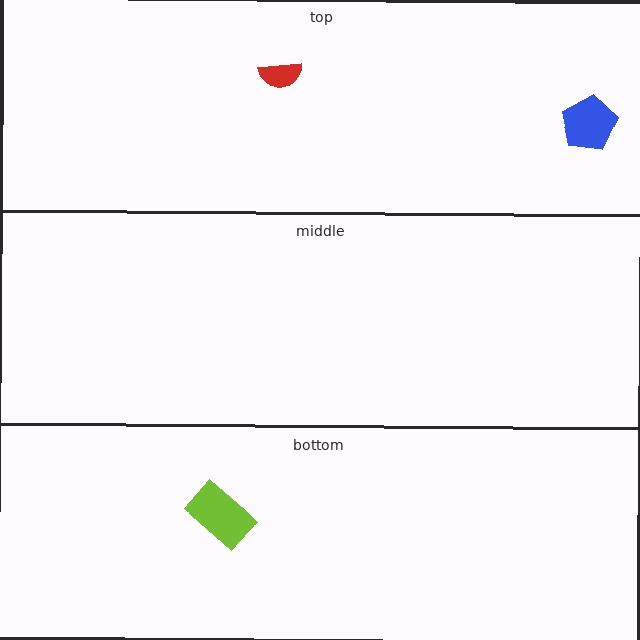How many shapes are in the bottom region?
1.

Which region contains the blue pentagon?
The top region.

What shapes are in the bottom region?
The lime rectangle.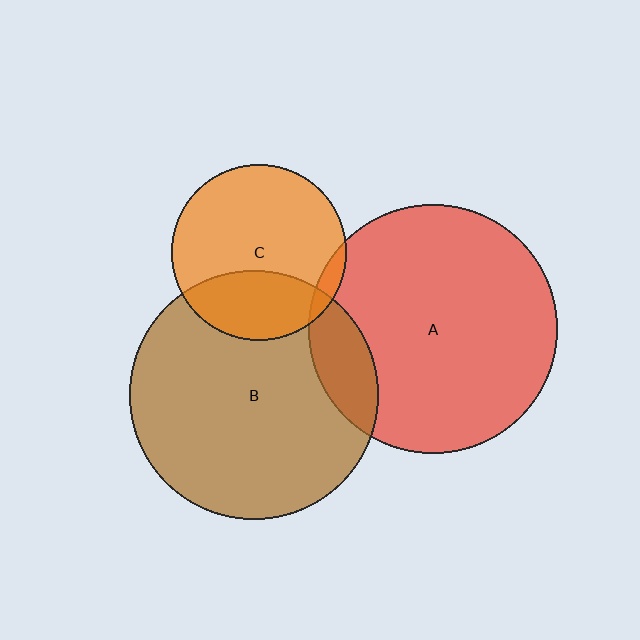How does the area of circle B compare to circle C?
Approximately 2.0 times.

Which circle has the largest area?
Circle B (brown).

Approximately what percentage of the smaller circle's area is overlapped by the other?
Approximately 5%.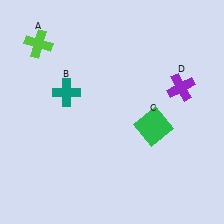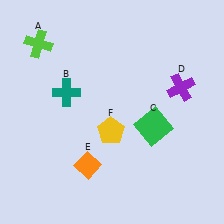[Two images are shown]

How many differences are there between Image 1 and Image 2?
There are 2 differences between the two images.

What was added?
An orange diamond (E), a yellow pentagon (F) were added in Image 2.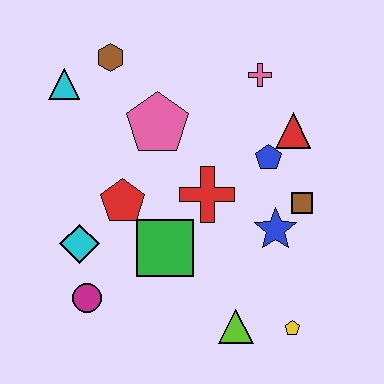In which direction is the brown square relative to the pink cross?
The brown square is below the pink cross.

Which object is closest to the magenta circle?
The cyan diamond is closest to the magenta circle.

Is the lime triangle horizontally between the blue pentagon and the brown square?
No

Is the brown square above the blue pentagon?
No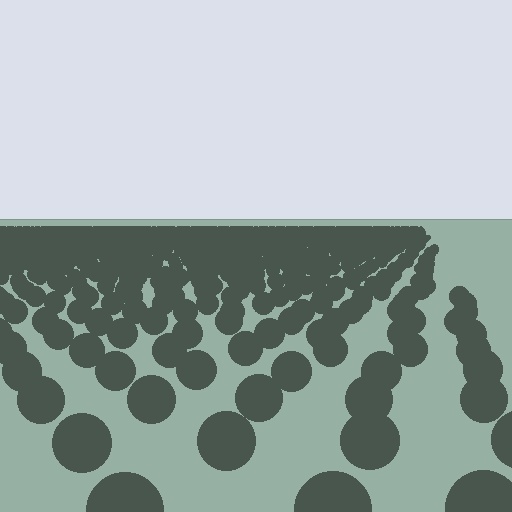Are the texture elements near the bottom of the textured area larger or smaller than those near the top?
Larger. Near the bottom, elements are closer to the viewer and appear at a bigger on-screen size.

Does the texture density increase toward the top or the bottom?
Density increases toward the top.